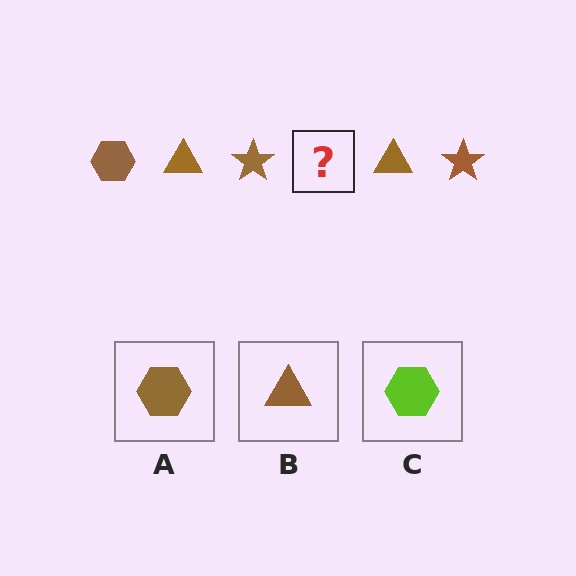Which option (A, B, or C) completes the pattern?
A.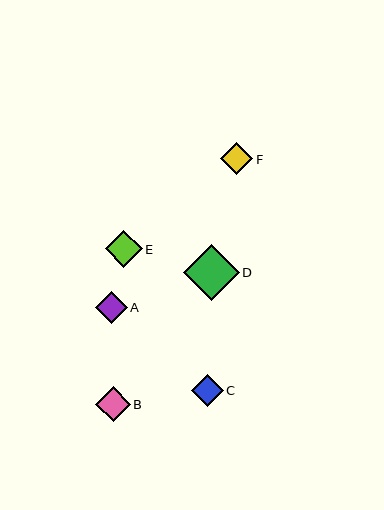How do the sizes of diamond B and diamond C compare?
Diamond B and diamond C are approximately the same size.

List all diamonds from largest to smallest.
From largest to smallest: D, E, B, A, F, C.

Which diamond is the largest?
Diamond D is the largest with a size of approximately 56 pixels.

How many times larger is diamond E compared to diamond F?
Diamond E is approximately 1.2 times the size of diamond F.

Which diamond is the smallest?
Diamond C is the smallest with a size of approximately 32 pixels.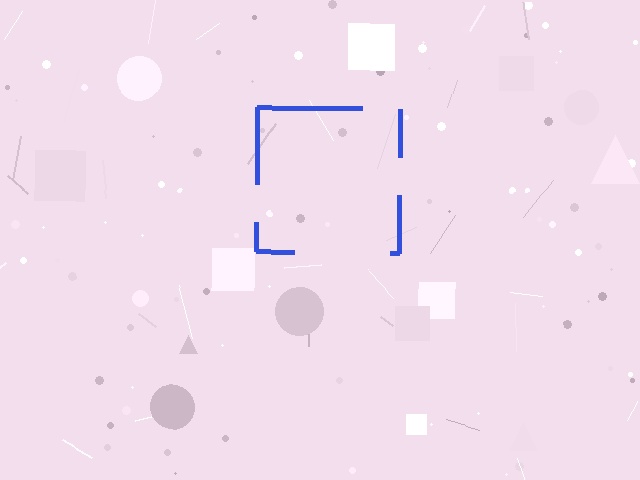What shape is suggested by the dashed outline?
The dashed outline suggests a square.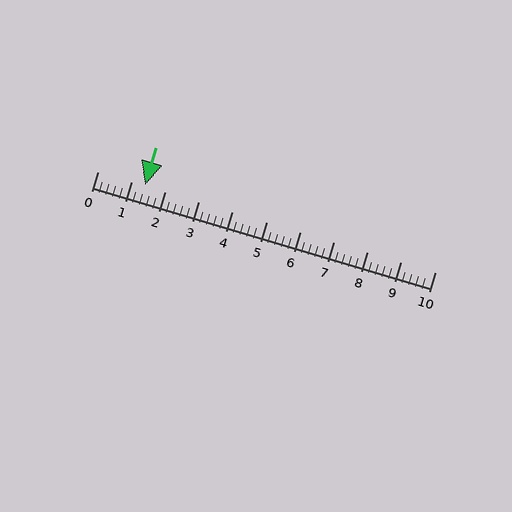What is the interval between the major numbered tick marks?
The major tick marks are spaced 1 units apart.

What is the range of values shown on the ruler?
The ruler shows values from 0 to 10.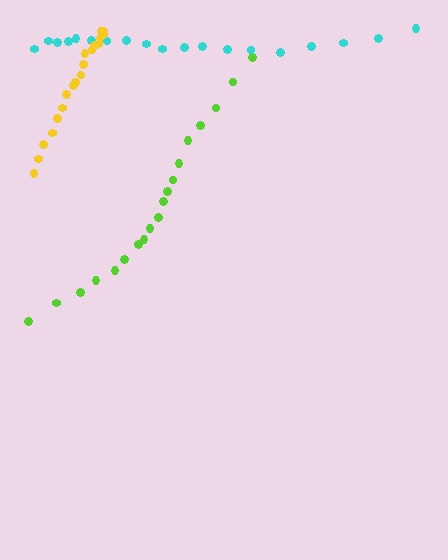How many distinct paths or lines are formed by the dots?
There are 3 distinct paths.